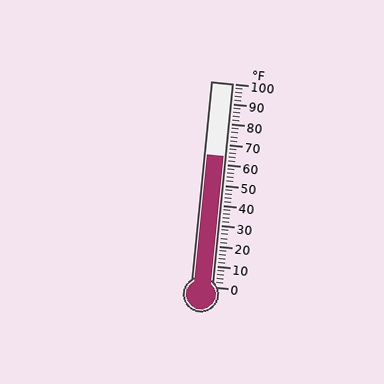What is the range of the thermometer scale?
The thermometer scale ranges from 0°F to 100°F.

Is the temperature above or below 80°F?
The temperature is below 80°F.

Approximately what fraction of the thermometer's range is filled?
The thermometer is filled to approximately 65% of its range.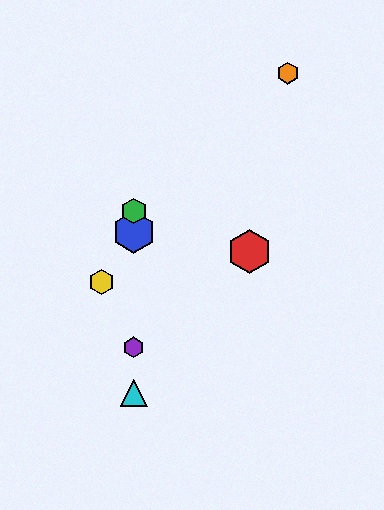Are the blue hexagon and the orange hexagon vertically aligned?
No, the blue hexagon is at x≈134 and the orange hexagon is at x≈288.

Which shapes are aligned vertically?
The blue hexagon, the green hexagon, the purple hexagon, the cyan triangle are aligned vertically.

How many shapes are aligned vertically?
4 shapes (the blue hexagon, the green hexagon, the purple hexagon, the cyan triangle) are aligned vertically.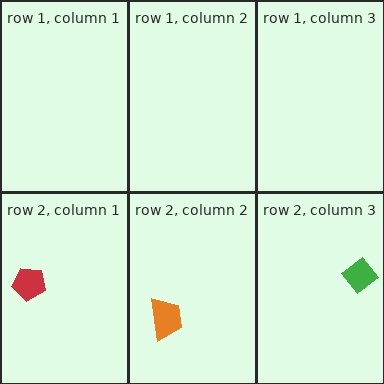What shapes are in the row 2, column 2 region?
The orange trapezoid.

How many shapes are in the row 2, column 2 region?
1.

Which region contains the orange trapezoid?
The row 2, column 2 region.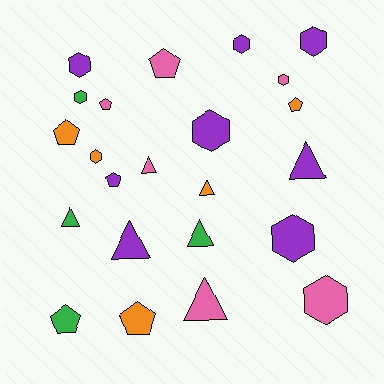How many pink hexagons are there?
There are 2 pink hexagons.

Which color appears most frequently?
Purple, with 8 objects.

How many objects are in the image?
There are 23 objects.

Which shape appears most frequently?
Hexagon, with 9 objects.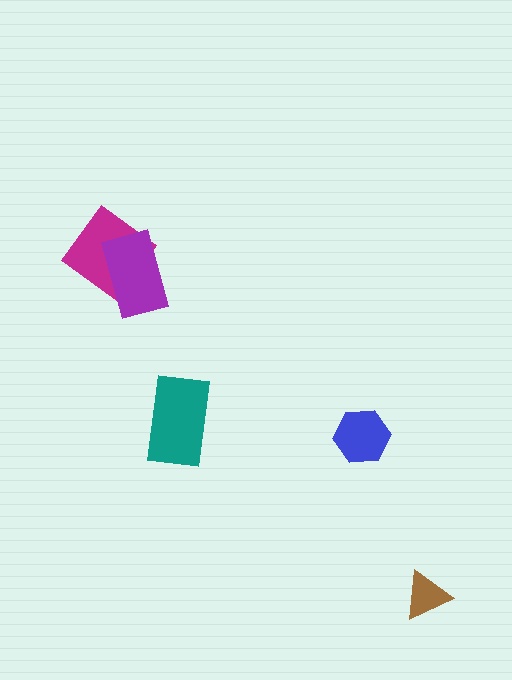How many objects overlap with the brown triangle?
0 objects overlap with the brown triangle.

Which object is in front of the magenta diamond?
The purple rectangle is in front of the magenta diamond.